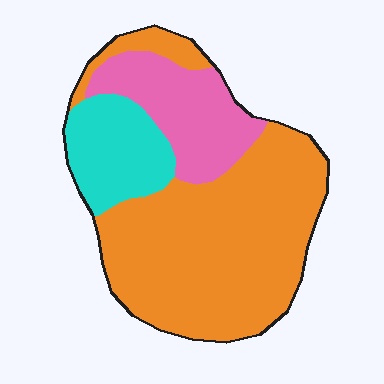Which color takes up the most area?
Orange, at roughly 65%.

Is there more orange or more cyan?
Orange.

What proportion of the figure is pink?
Pink covers around 20% of the figure.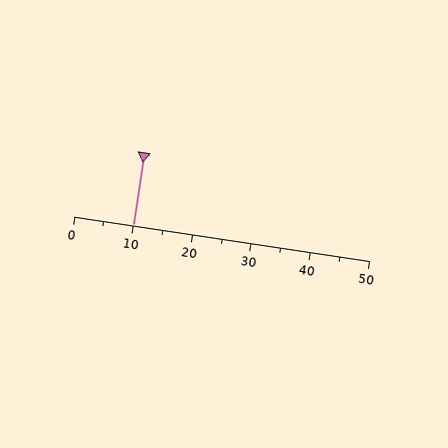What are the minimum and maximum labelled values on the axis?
The axis runs from 0 to 50.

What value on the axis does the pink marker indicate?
The marker indicates approximately 10.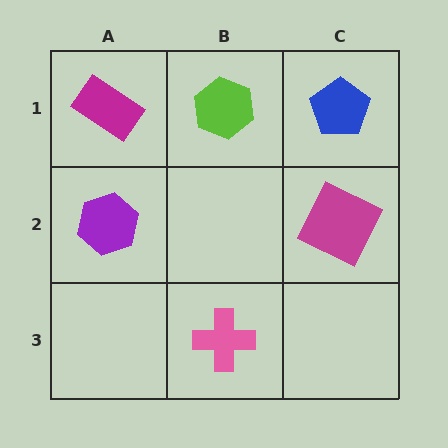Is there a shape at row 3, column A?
No, that cell is empty.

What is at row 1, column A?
A magenta rectangle.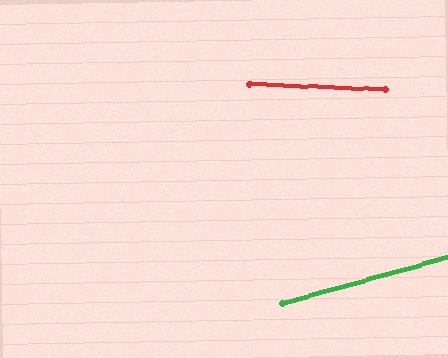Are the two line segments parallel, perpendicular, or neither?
Neither parallel nor perpendicular — they differ by about 18°.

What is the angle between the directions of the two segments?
Approximately 18 degrees.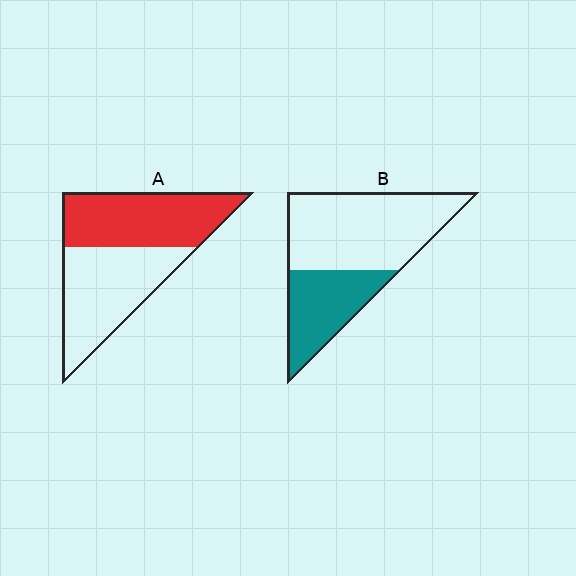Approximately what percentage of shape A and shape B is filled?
A is approximately 50% and B is approximately 35%.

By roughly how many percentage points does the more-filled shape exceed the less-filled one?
By roughly 15 percentage points (A over B).